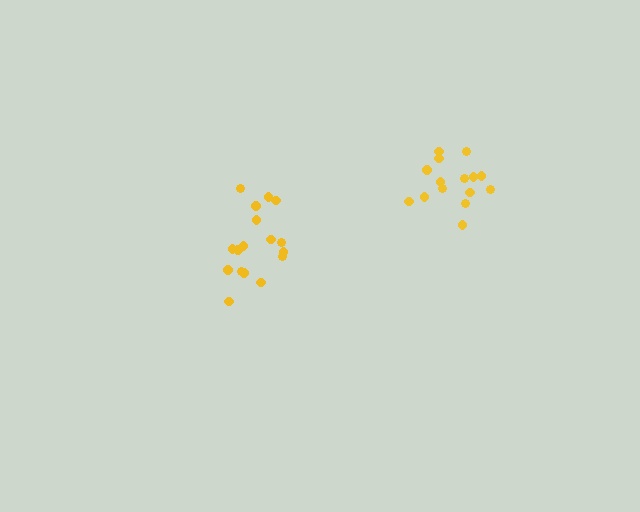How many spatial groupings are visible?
There are 2 spatial groupings.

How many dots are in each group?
Group 1: 15 dots, Group 2: 17 dots (32 total).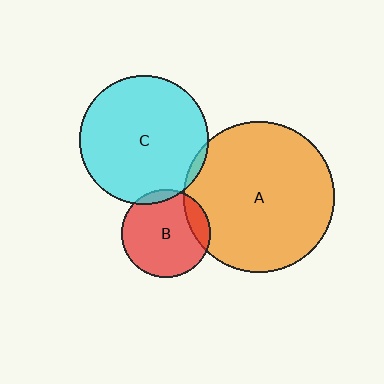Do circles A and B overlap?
Yes.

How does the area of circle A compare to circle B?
Approximately 2.9 times.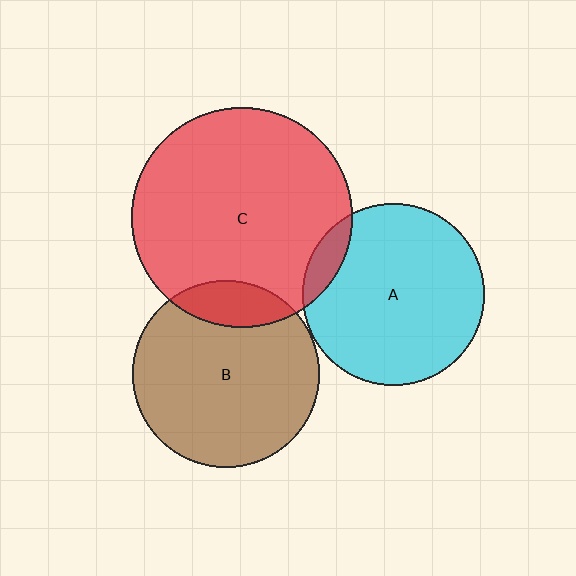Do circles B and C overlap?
Yes.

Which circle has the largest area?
Circle C (red).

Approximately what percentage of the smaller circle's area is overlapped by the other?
Approximately 15%.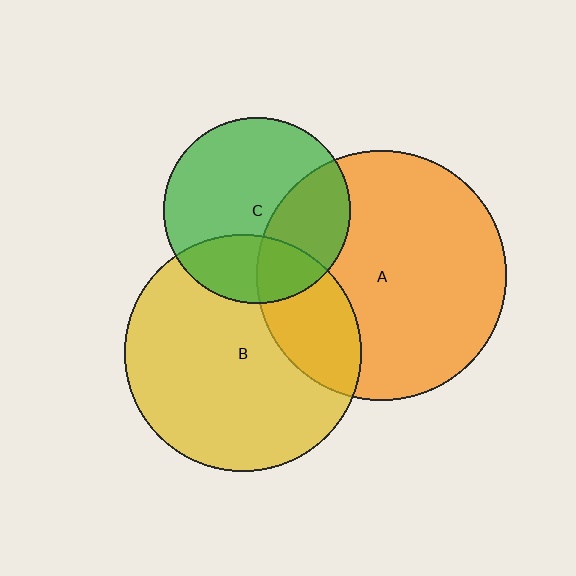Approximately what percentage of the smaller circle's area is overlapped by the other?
Approximately 30%.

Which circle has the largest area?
Circle A (orange).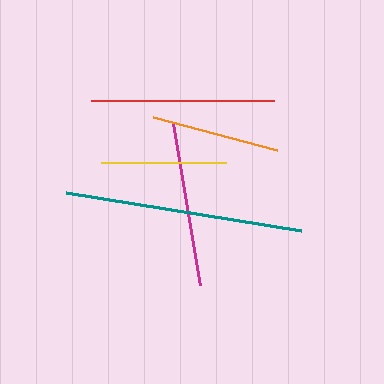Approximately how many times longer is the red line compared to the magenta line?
The red line is approximately 1.1 times the length of the magenta line.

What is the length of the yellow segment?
The yellow segment is approximately 126 pixels long.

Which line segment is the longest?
The teal line is the longest at approximately 238 pixels.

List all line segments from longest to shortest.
From longest to shortest: teal, red, magenta, orange, yellow.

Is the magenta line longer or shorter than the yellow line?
The magenta line is longer than the yellow line.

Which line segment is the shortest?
The yellow line is the shortest at approximately 126 pixels.